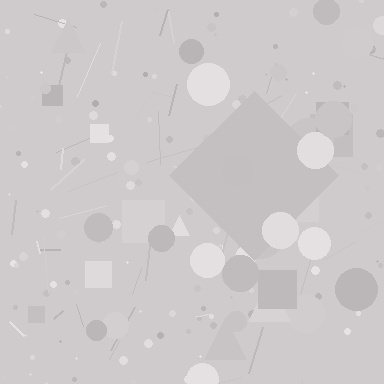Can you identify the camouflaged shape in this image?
The camouflaged shape is a diamond.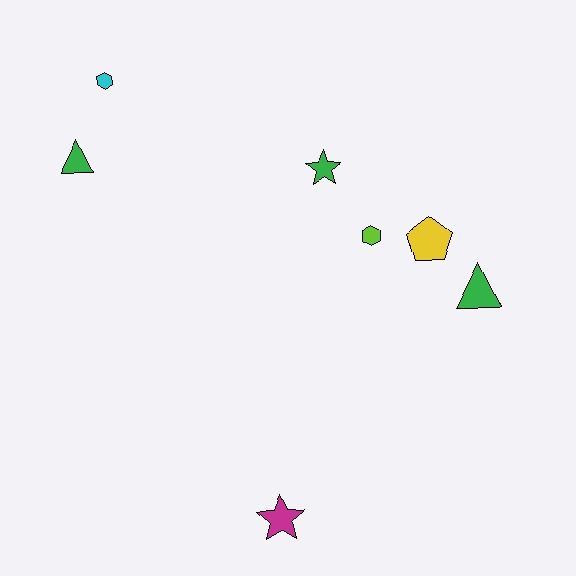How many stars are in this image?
There are 2 stars.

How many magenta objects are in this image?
There is 1 magenta object.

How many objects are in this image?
There are 7 objects.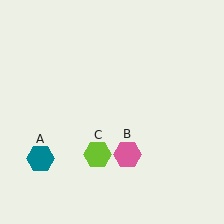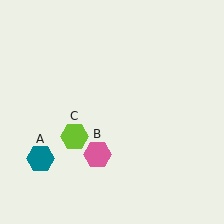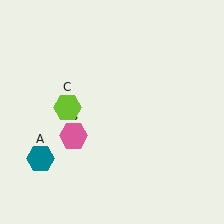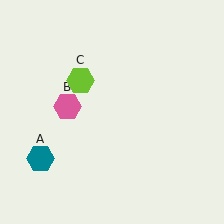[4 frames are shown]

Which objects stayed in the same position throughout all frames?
Teal hexagon (object A) remained stationary.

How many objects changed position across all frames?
2 objects changed position: pink hexagon (object B), lime hexagon (object C).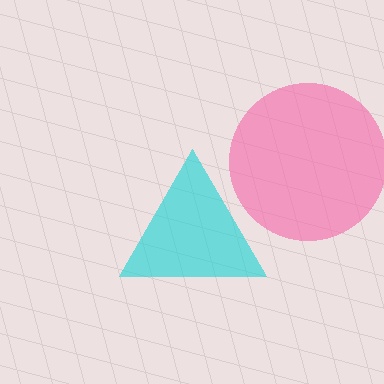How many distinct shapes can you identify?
There are 2 distinct shapes: a pink circle, a cyan triangle.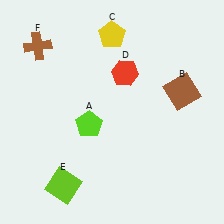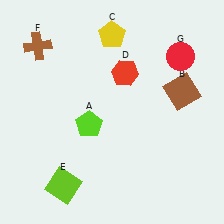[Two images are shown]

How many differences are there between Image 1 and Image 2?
There is 1 difference between the two images.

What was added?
A red circle (G) was added in Image 2.